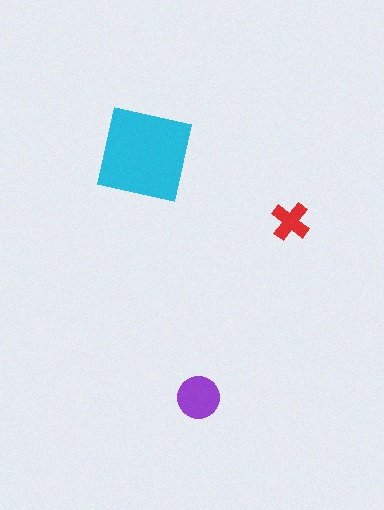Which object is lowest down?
The purple circle is bottommost.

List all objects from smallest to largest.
The red cross, the purple circle, the cyan square.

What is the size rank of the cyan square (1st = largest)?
1st.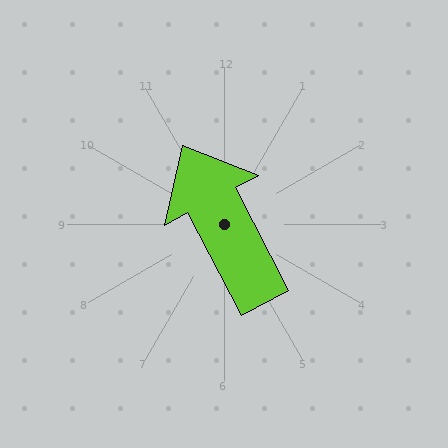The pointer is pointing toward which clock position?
Roughly 11 o'clock.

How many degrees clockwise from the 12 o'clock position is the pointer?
Approximately 332 degrees.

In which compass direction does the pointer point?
Northwest.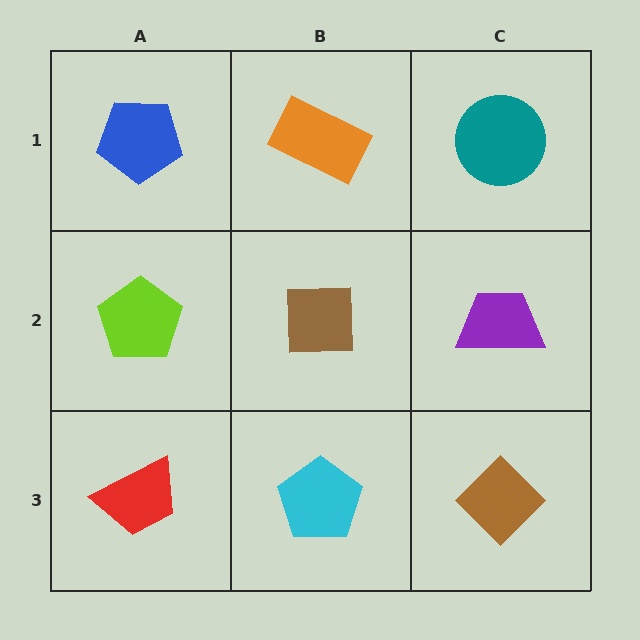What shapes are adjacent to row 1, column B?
A brown square (row 2, column B), a blue pentagon (row 1, column A), a teal circle (row 1, column C).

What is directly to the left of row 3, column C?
A cyan pentagon.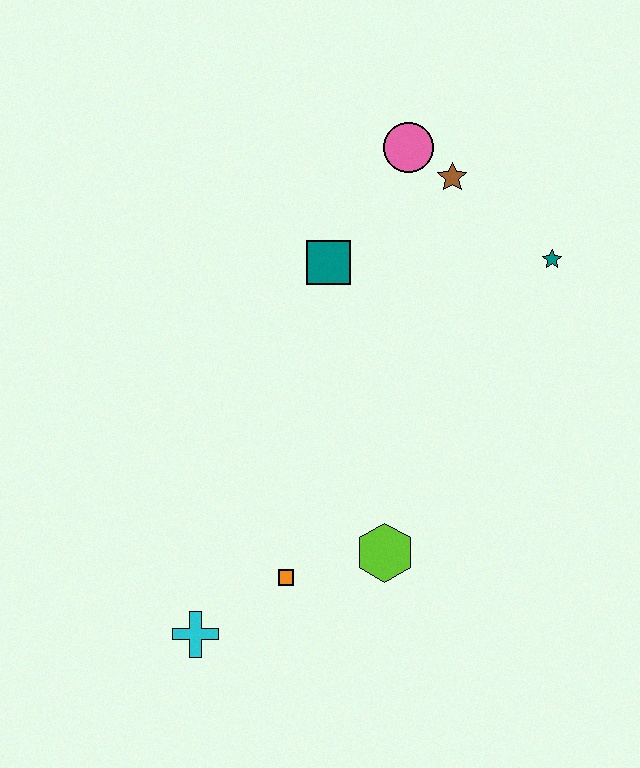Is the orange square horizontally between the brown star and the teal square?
No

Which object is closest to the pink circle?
The brown star is closest to the pink circle.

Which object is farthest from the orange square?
The pink circle is farthest from the orange square.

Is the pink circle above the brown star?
Yes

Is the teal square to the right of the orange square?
Yes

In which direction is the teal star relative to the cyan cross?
The teal star is above the cyan cross.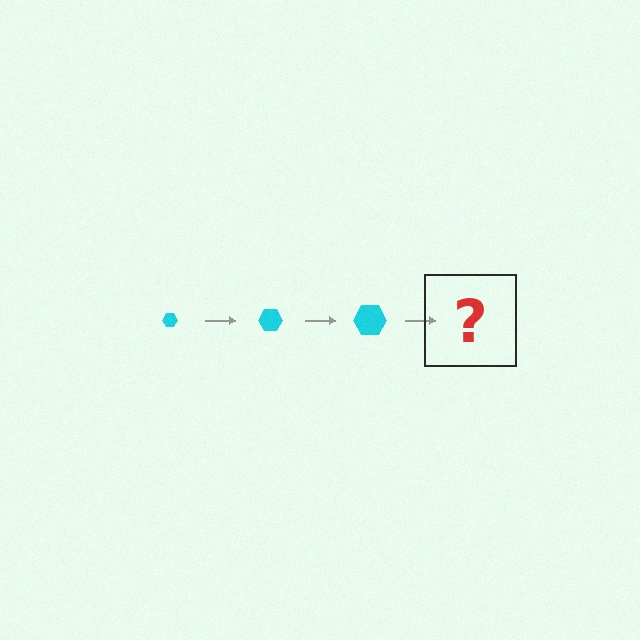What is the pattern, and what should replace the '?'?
The pattern is that the hexagon gets progressively larger each step. The '?' should be a cyan hexagon, larger than the previous one.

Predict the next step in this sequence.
The next step is a cyan hexagon, larger than the previous one.